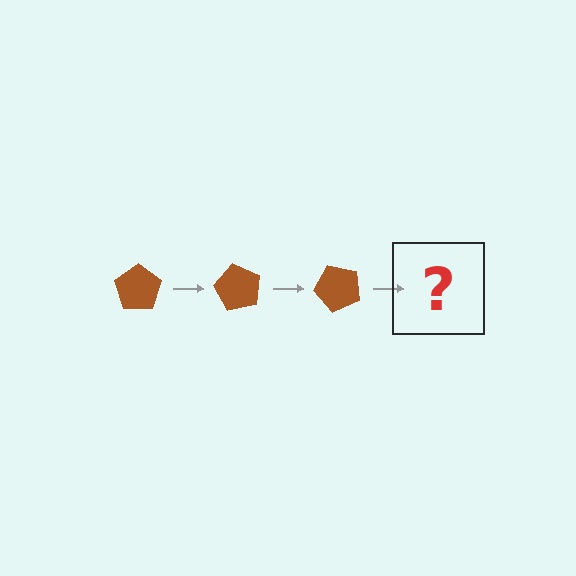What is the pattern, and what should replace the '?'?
The pattern is that the pentagon rotates 60 degrees each step. The '?' should be a brown pentagon rotated 180 degrees.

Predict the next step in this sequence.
The next step is a brown pentagon rotated 180 degrees.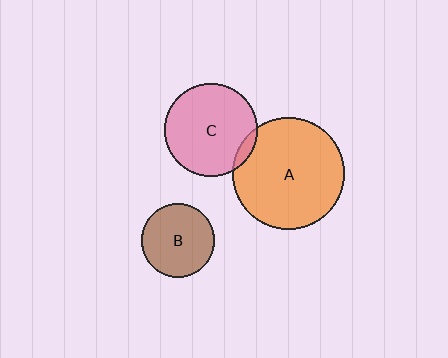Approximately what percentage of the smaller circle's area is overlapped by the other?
Approximately 5%.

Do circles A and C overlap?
Yes.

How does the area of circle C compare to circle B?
Approximately 1.6 times.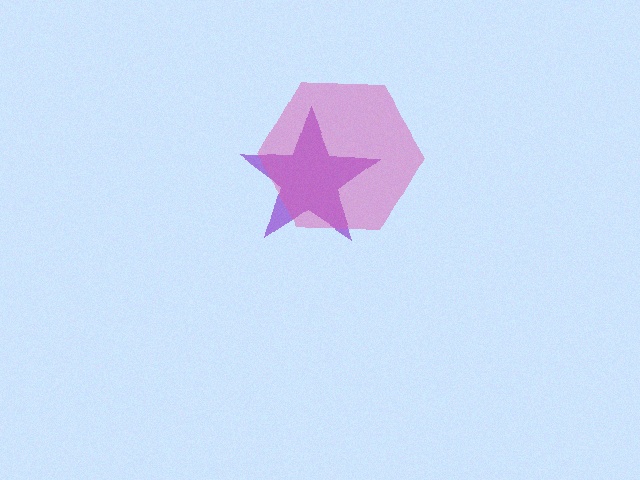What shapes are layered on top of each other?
The layered shapes are: a purple star, a pink hexagon.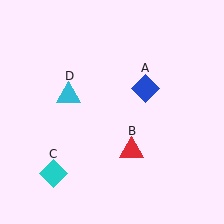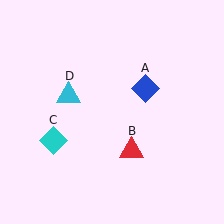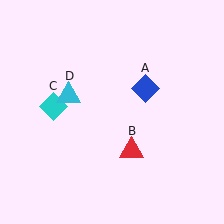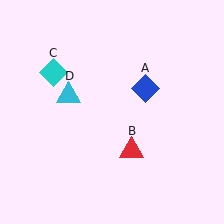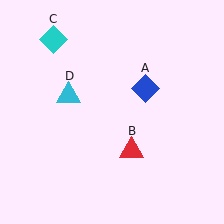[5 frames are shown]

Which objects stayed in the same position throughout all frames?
Blue diamond (object A) and red triangle (object B) and cyan triangle (object D) remained stationary.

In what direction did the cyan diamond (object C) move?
The cyan diamond (object C) moved up.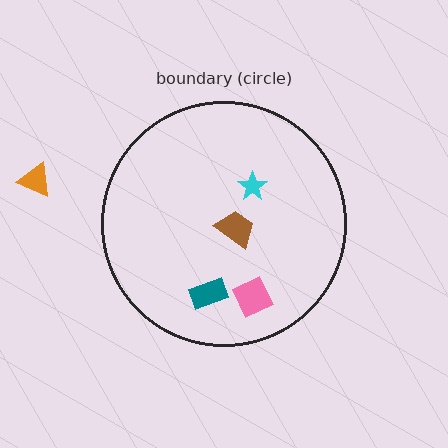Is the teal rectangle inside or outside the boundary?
Inside.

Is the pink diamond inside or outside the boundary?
Inside.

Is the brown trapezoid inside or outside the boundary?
Inside.